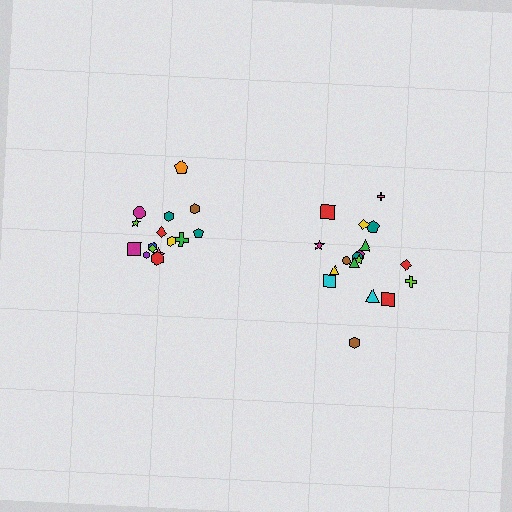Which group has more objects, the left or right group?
The right group.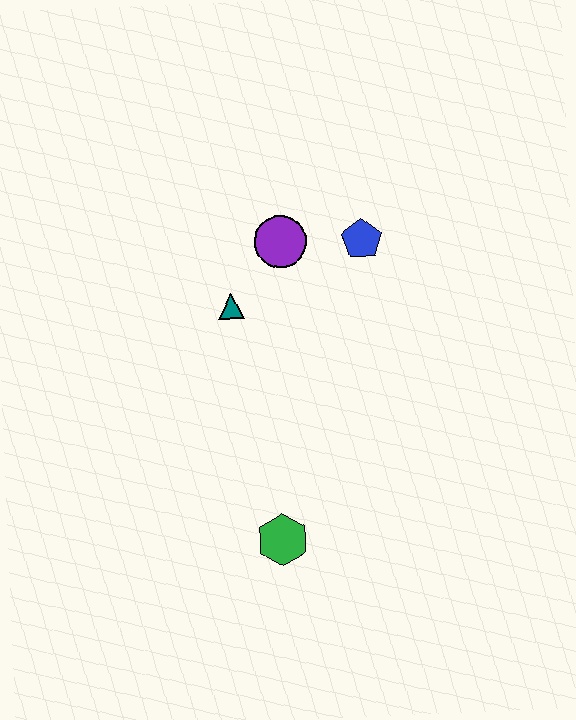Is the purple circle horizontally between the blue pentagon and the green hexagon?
Yes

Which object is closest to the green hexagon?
The teal triangle is closest to the green hexagon.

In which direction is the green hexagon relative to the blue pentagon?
The green hexagon is below the blue pentagon.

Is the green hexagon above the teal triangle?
No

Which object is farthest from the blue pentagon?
The green hexagon is farthest from the blue pentagon.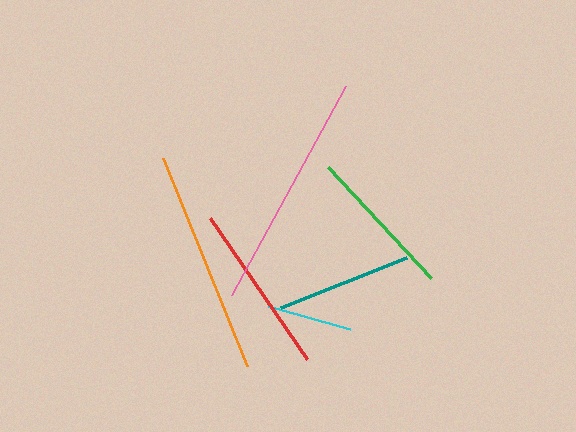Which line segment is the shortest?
The cyan line is the shortest at approximately 84 pixels.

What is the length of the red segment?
The red segment is approximately 171 pixels long.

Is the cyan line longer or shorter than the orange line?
The orange line is longer than the cyan line.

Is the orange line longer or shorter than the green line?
The orange line is longer than the green line.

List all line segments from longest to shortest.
From longest to shortest: pink, orange, red, green, teal, cyan.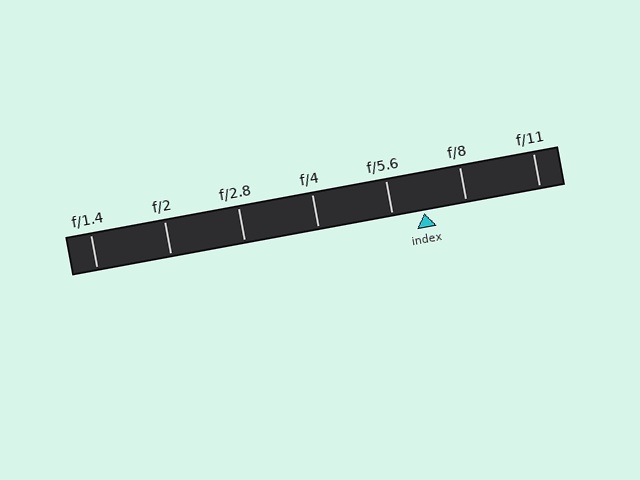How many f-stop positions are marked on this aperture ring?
There are 7 f-stop positions marked.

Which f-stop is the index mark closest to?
The index mark is closest to f/5.6.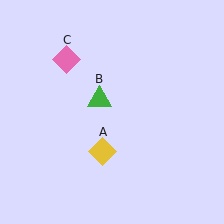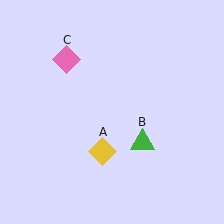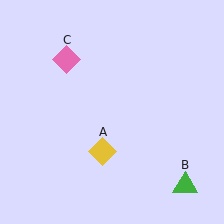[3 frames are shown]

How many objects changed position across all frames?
1 object changed position: green triangle (object B).